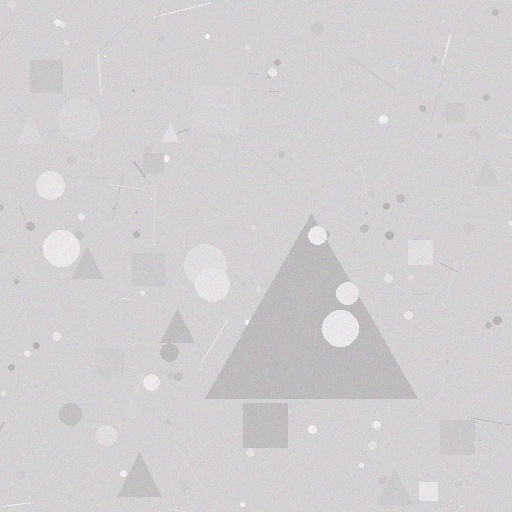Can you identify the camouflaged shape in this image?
The camouflaged shape is a triangle.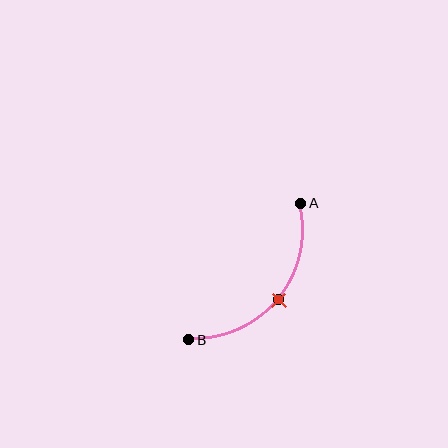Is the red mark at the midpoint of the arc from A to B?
Yes. The red mark lies on the arc at equal arc-length from both A and B — it is the arc midpoint.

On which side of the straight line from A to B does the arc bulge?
The arc bulges below and to the right of the straight line connecting A and B.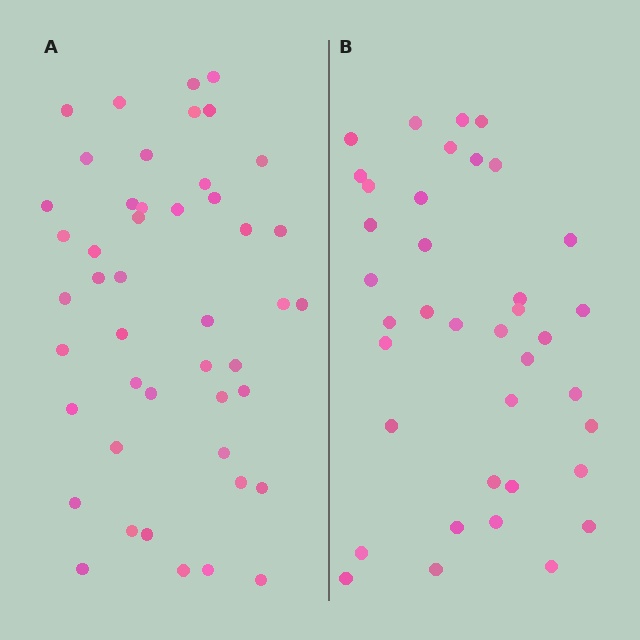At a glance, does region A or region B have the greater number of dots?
Region A (the left region) has more dots.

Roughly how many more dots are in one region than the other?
Region A has roughly 8 or so more dots than region B.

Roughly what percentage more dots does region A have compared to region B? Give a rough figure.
About 20% more.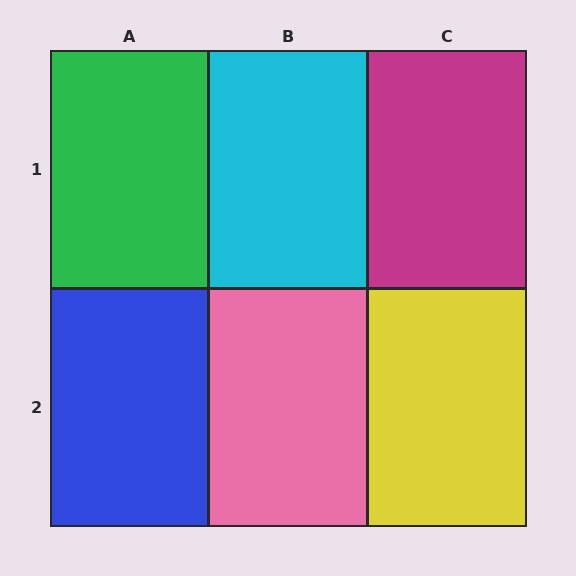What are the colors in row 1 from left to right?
Green, cyan, magenta.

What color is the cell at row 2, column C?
Yellow.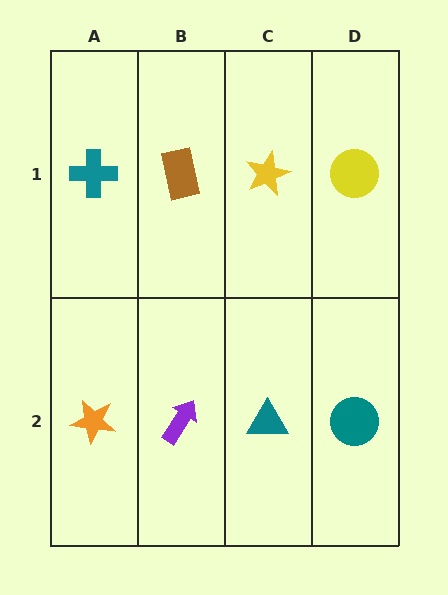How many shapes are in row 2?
4 shapes.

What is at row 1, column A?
A teal cross.